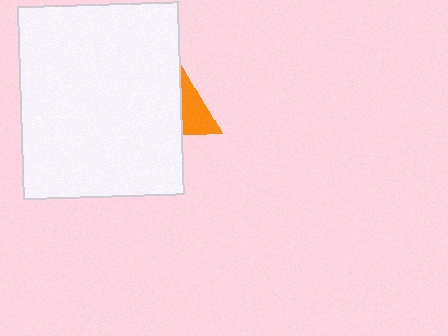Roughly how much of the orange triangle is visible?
A small part of it is visible (roughly 38%).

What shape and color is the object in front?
The object in front is a white rectangle.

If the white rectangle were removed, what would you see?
You would see the complete orange triangle.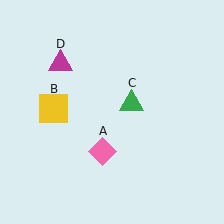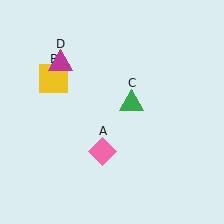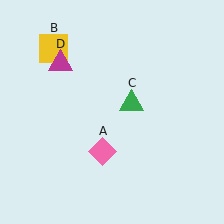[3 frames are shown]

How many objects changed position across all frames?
1 object changed position: yellow square (object B).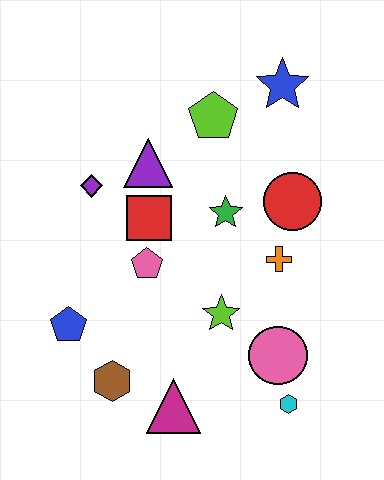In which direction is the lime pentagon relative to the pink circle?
The lime pentagon is above the pink circle.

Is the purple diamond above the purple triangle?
No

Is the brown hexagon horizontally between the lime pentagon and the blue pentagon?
Yes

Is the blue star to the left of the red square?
No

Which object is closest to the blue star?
The lime pentagon is closest to the blue star.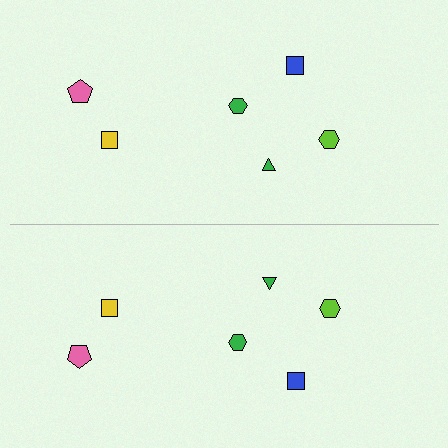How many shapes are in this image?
There are 12 shapes in this image.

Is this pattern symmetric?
Yes, this pattern has bilateral (reflection) symmetry.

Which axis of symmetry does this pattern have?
The pattern has a horizontal axis of symmetry running through the center of the image.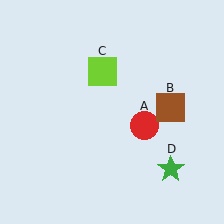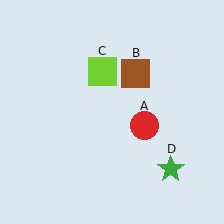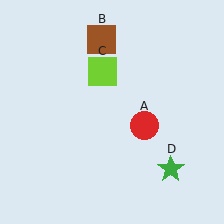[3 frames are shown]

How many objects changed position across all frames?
1 object changed position: brown square (object B).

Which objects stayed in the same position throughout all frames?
Red circle (object A) and lime square (object C) and green star (object D) remained stationary.